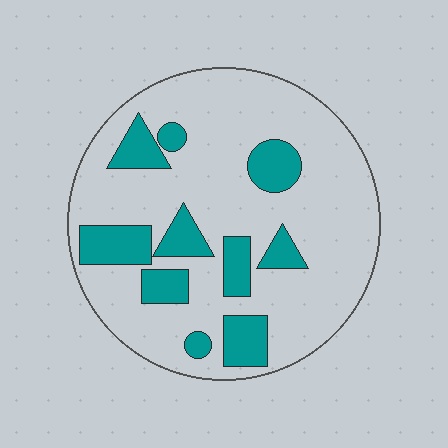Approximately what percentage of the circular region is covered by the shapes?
Approximately 20%.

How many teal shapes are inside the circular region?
10.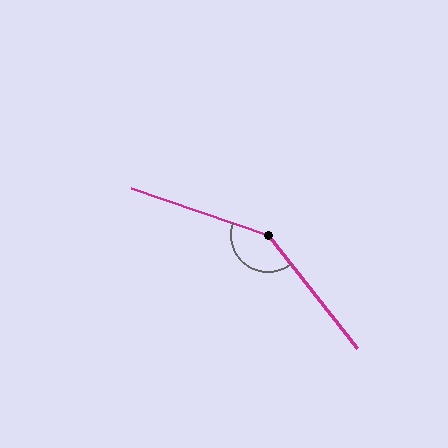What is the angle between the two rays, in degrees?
Approximately 147 degrees.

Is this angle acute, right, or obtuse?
It is obtuse.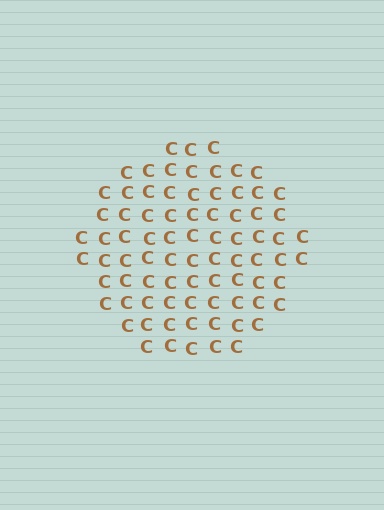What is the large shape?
The large shape is a circle.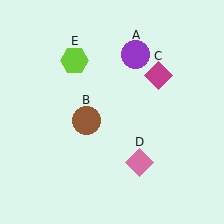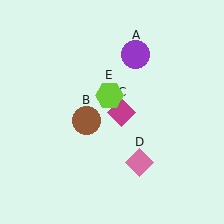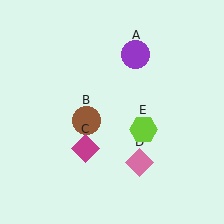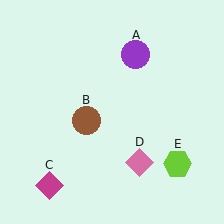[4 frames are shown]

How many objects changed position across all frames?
2 objects changed position: magenta diamond (object C), lime hexagon (object E).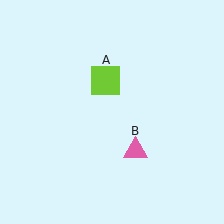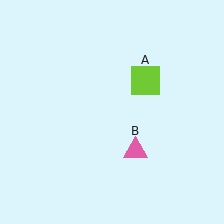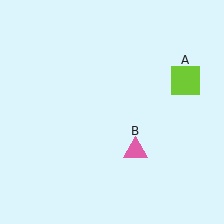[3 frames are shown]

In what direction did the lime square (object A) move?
The lime square (object A) moved right.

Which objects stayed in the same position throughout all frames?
Pink triangle (object B) remained stationary.